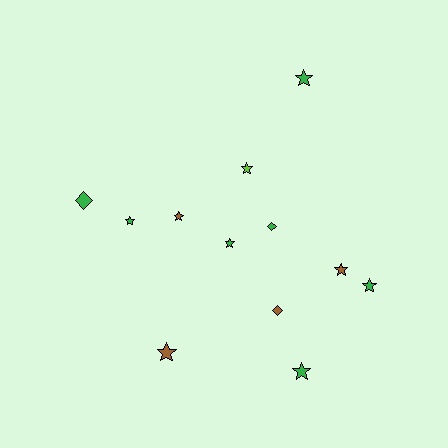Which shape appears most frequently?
Star, with 9 objects.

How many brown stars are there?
There are 3 brown stars.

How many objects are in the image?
There are 12 objects.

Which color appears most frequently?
Green, with 7 objects.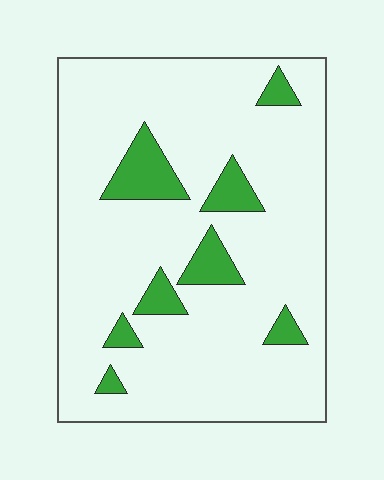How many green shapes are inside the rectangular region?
8.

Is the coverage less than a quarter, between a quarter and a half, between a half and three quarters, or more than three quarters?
Less than a quarter.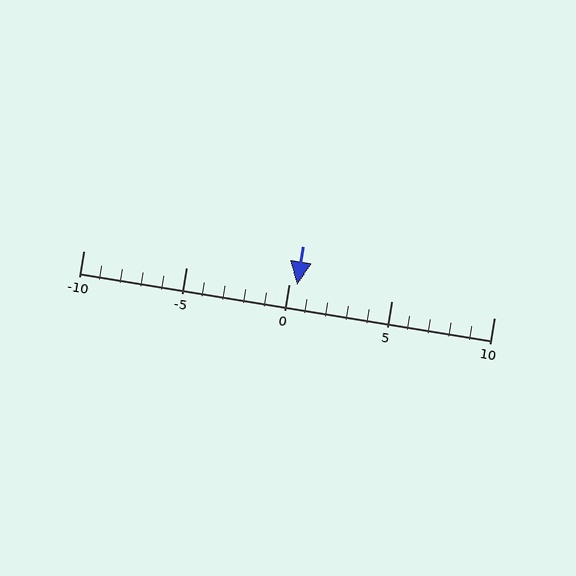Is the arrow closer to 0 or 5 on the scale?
The arrow is closer to 0.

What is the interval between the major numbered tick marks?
The major tick marks are spaced 5 units apart.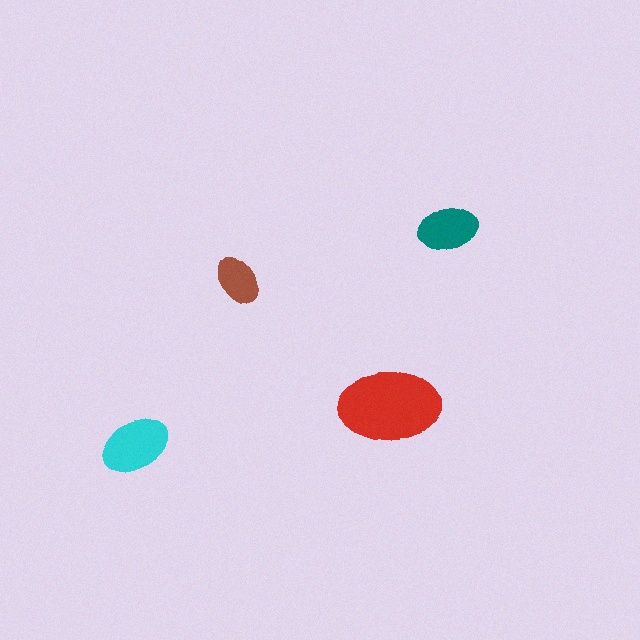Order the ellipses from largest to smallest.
the red one, the cyan one, the teal one, the brown one.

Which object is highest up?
The teal ellipse is topmost.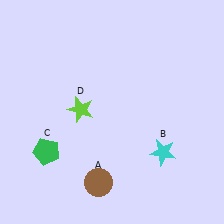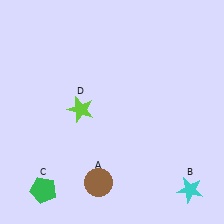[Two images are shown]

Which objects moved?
The objects that moved are: the cyan star (B), the green pentagon (C).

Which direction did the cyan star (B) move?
The cyan star (B) moved down.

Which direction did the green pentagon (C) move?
The green pentagon (C) moved down.